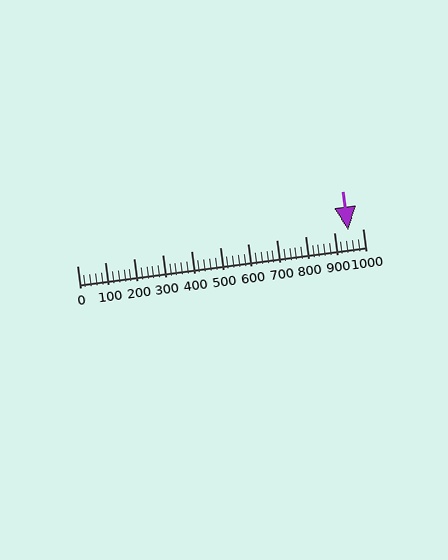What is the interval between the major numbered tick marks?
The major tick marks are spaced 100 units apart.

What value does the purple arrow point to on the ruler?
The purple arrow points to approximately 950.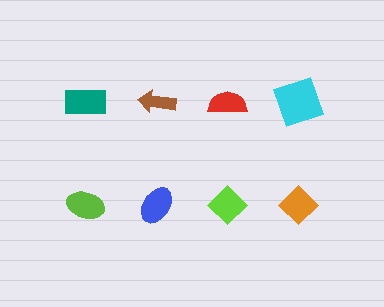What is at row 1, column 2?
A brown arrow.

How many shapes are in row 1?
4 shapes.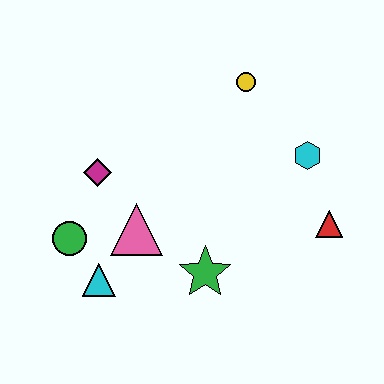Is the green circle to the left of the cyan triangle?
Yes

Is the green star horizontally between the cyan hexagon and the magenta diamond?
Yes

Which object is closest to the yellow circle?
The cyan hexagon is closest to the yellow circle.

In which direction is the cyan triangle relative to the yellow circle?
The cyan triangle is below the yellow circle.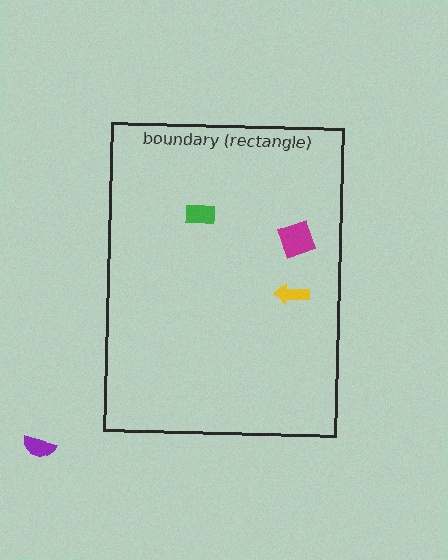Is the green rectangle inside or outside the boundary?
Inside.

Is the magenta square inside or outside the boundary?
Inside.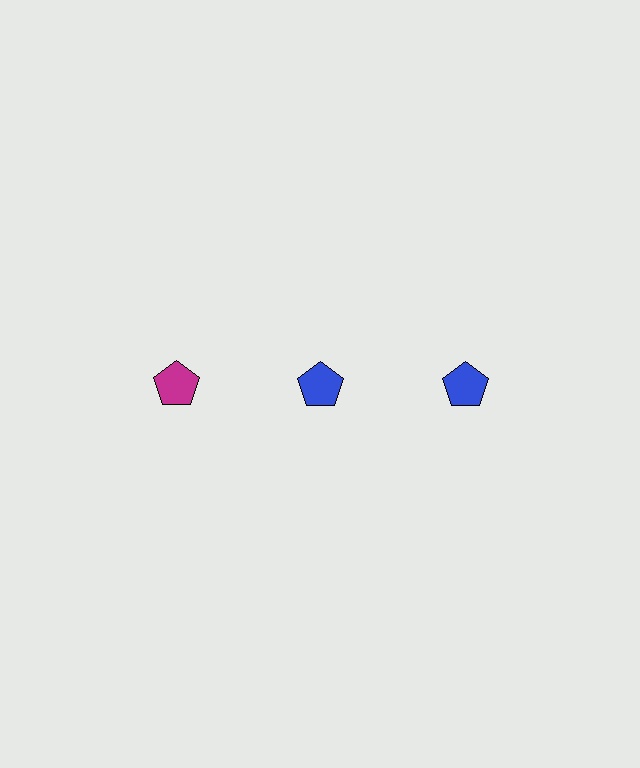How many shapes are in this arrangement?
There are 3 shapes arranged in a grid pattern.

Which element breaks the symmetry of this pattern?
The magenta pentagon in the top row, leftmost column breaks the symmetry. All other shapes are blue pentagons.